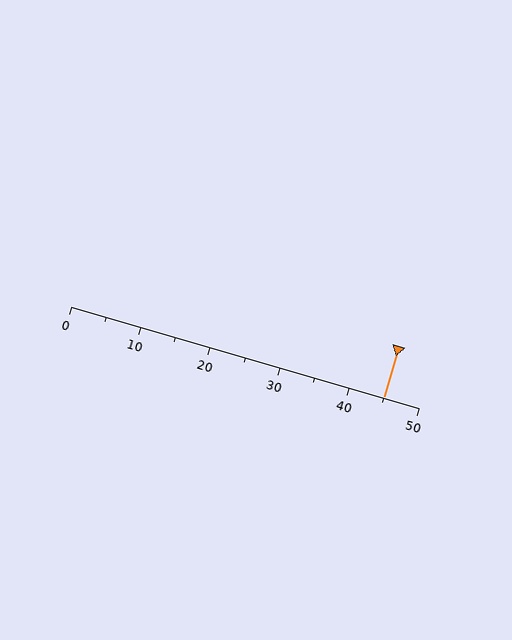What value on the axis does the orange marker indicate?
The marker indicates approximately 45.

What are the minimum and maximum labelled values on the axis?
The axis runs from 0 to 50.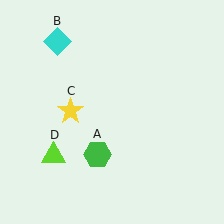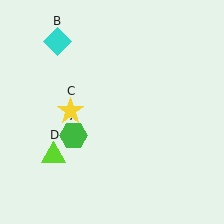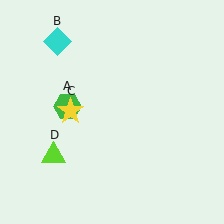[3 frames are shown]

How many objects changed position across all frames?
1 object changed position: green hexagon (object A).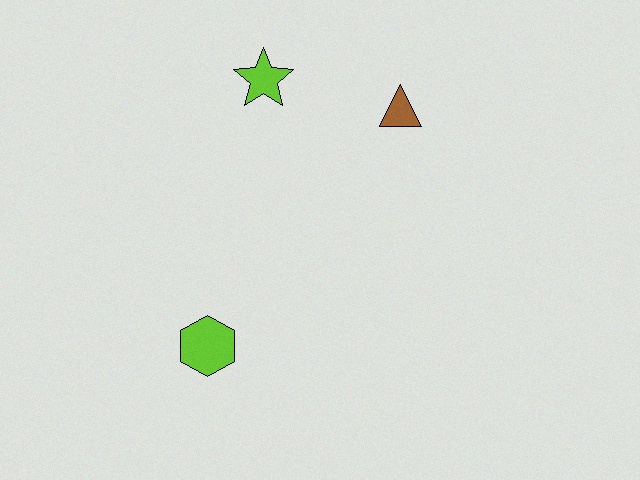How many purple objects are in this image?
There are no purple objects.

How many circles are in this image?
There are no circles.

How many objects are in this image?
There are 3 objects.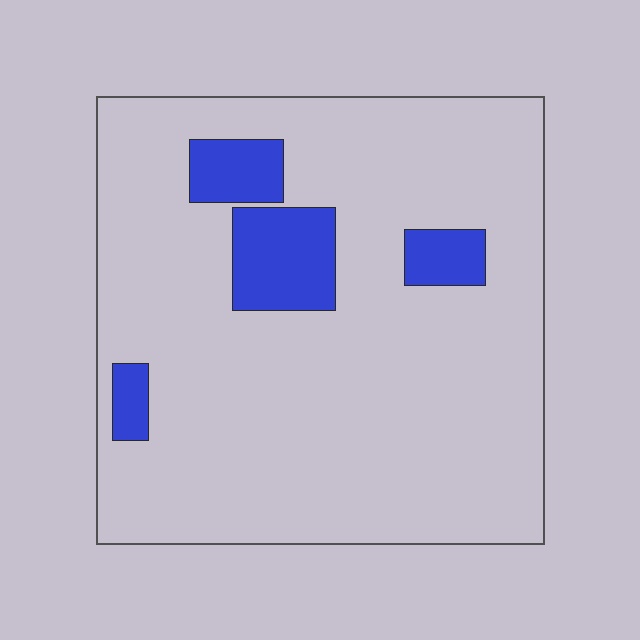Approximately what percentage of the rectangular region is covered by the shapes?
Approximately 10%.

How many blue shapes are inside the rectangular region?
4.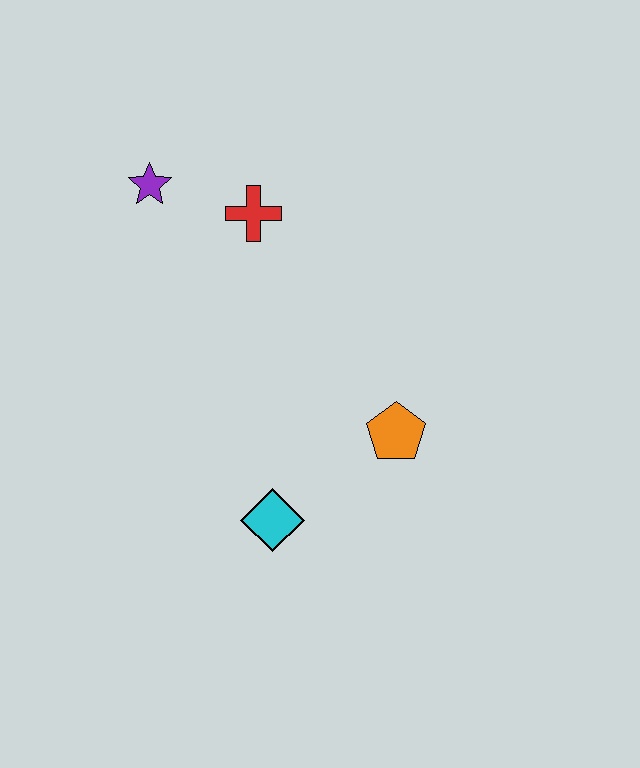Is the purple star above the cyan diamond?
Yes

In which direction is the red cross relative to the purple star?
The red cross is to the right of the purple star.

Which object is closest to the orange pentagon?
The cyan diamond is closest to the orange pentagon.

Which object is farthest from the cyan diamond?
The purple star is farthest from the cyan diamond.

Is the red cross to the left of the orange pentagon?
Yes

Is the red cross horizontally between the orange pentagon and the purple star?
Yes